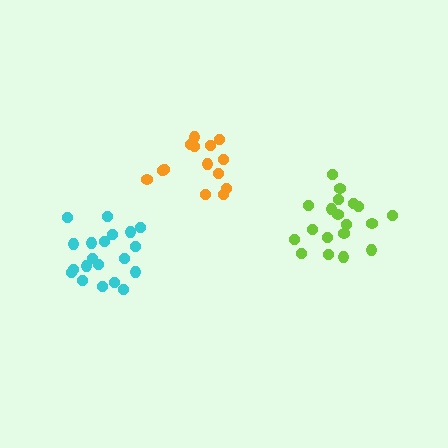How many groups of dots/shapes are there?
There are 3 groups.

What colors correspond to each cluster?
The clusters are colored: orange, cyan, lime.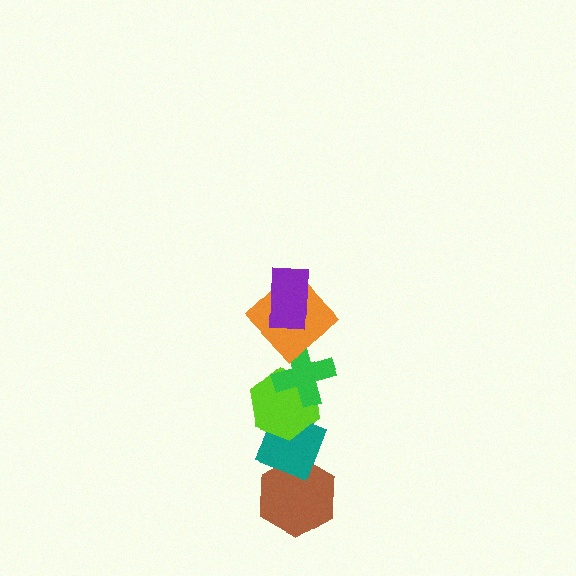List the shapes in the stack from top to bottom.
From top to bottom: the purple rectangle, the orange diamond, the green cross, the lime hexagon, the teal diamond, the brown hexagon.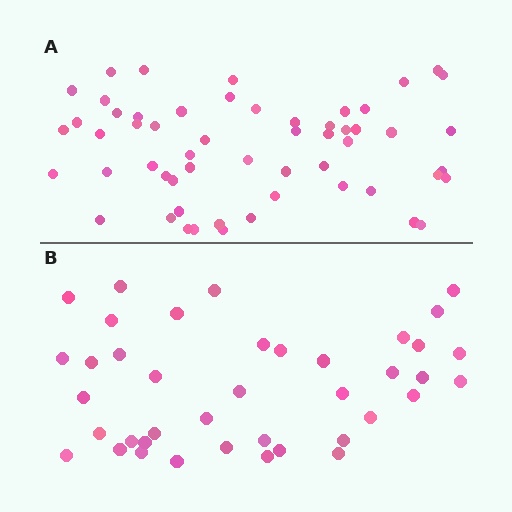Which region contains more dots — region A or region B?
Region A (the top region) has more dots.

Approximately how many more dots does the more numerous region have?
Region A has approximately 15 more dots than region B.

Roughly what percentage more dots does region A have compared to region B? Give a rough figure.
About 40% more.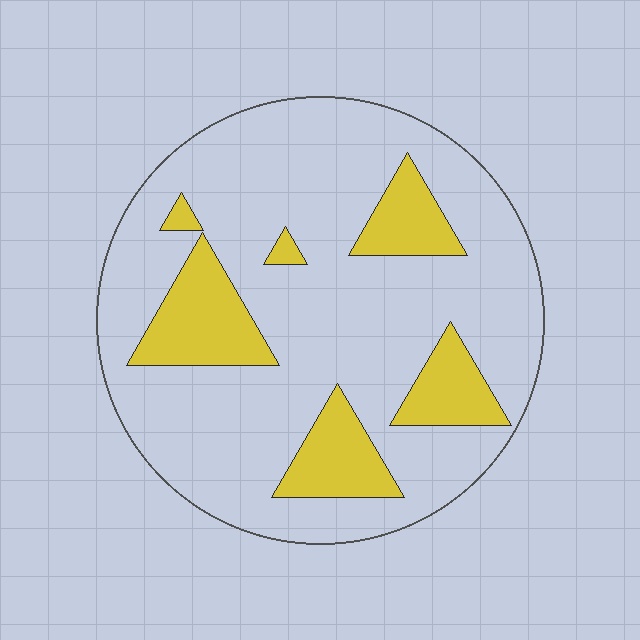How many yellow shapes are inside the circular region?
6.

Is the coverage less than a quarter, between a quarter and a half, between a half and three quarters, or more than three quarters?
Less than a quarter.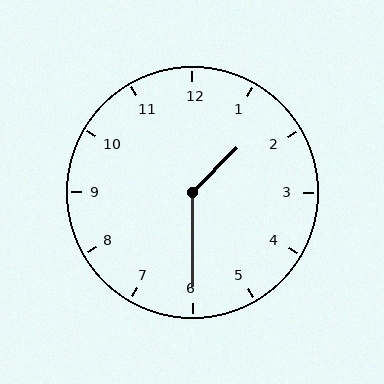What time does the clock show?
1:30.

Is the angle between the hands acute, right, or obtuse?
It is obtuse.